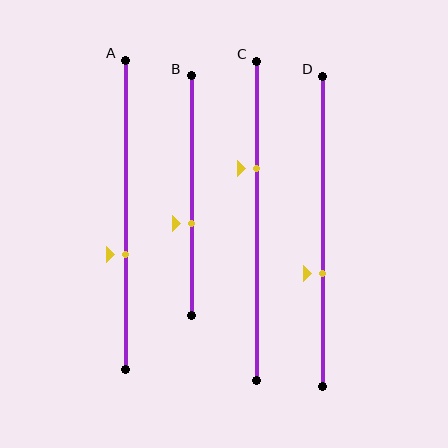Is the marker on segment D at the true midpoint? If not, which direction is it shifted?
No, the marker on segment D is shifted downward by about 14% of the segment length.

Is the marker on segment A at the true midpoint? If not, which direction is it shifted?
No, the marker on segment A is shifted downward by about 13% of the segment length.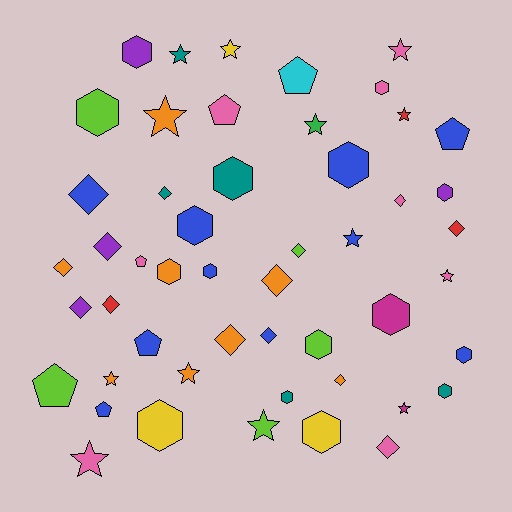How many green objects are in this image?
There is 1 green object.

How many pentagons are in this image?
There are 7 pentagons.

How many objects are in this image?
There are 50 objects.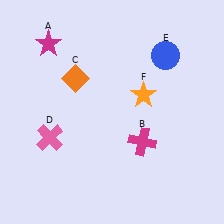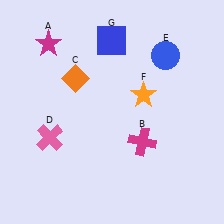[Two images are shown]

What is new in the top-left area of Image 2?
A blue square (G) was added in the top-left area of Image 2.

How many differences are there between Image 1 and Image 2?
There is 1 difference between the two images.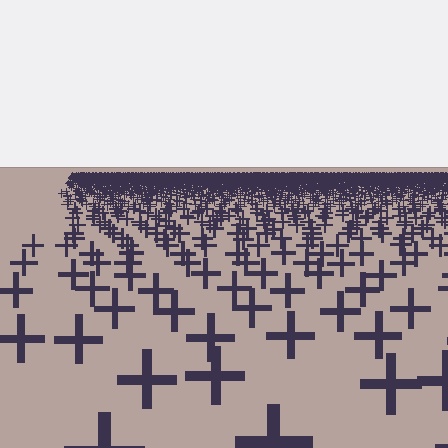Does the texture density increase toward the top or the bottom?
Density increases toward the top.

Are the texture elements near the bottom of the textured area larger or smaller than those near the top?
Larger. Near the bottom, elements are closer to the viewer and appear at a bigger on-screen size.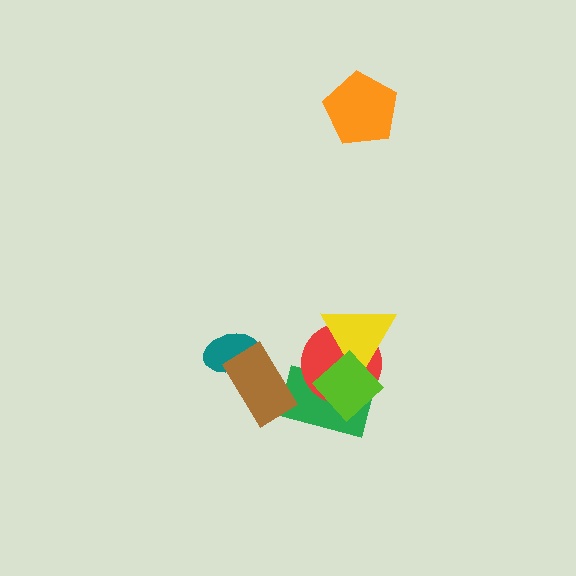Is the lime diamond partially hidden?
No, no other shape covers it.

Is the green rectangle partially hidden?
Yes, it is partially covered by another shape.